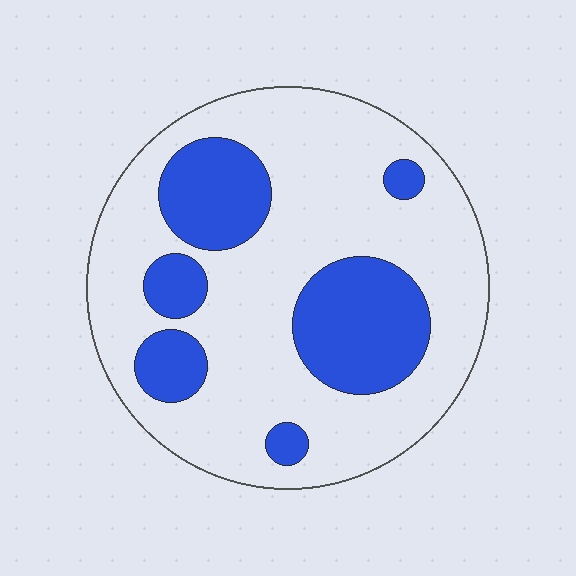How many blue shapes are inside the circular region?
6.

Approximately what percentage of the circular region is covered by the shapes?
Approximately 30%.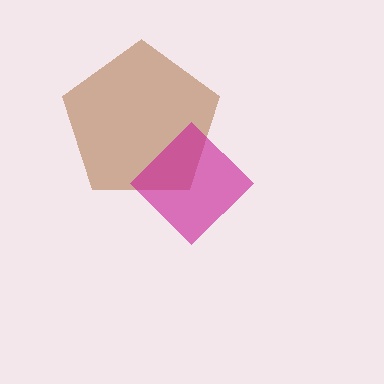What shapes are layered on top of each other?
The layered shapes are: a brown pentagon, a magenta diamond.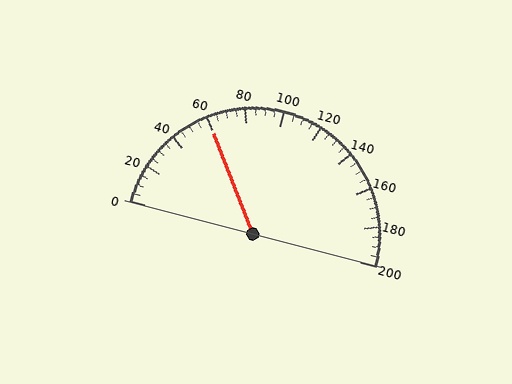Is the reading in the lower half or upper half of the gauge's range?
The reading is in the lower half of the range (0 to 200).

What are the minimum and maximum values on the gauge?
The gauge ranges from 0 to 200.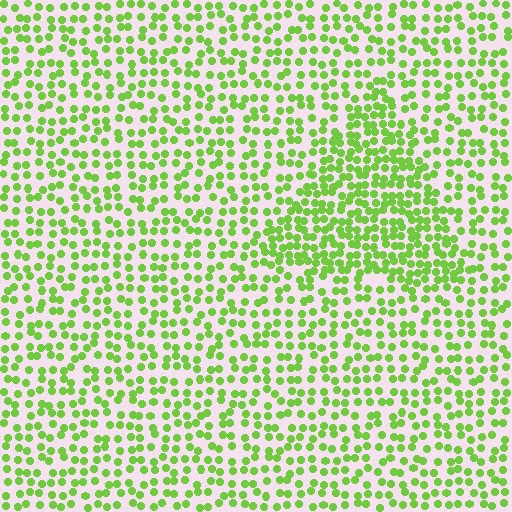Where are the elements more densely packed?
The elements are more densely packed inside the triangle boundary.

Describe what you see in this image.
The image contains small lime elements arranged at two different densities. A triangle-shaped region is visible where the elements are more densely packed than the surrounding area.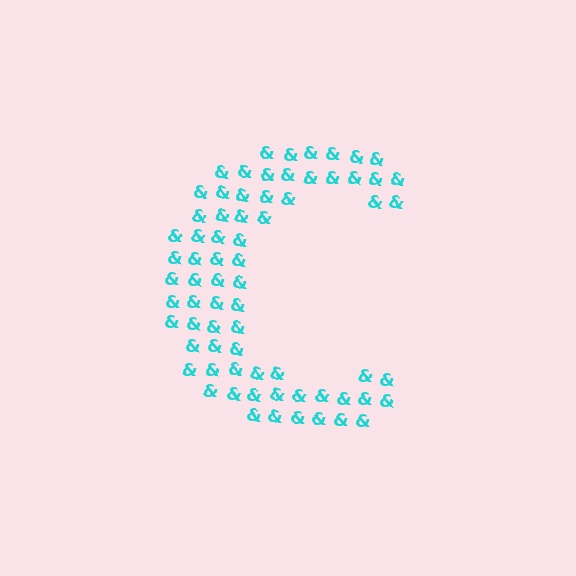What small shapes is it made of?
It is made of small ampersands.